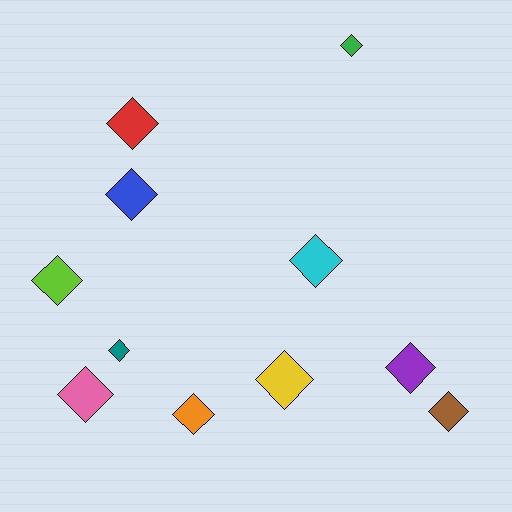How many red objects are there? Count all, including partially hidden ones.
There is 1 red object.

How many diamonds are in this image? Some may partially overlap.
There are 11 diamonds.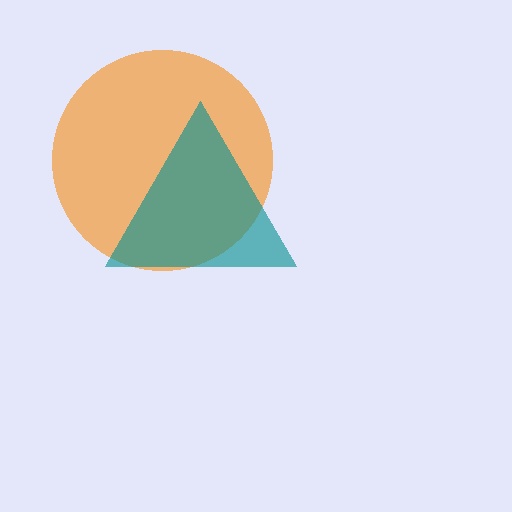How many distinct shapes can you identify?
There are 2 distinct shapes: an orange circle, a teal triangle.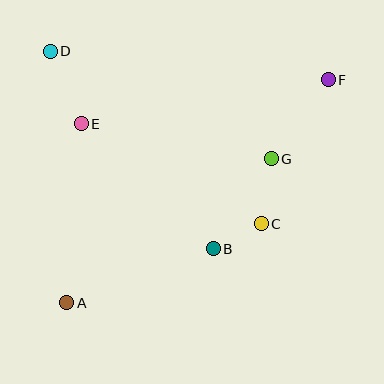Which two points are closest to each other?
Points B and C are closest to each other.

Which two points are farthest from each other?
Points A and F are farthest from each other.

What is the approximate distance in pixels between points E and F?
The distance between E and F is approximately 251 pixels.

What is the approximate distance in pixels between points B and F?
The distance between B and F is approximately 205 pixels.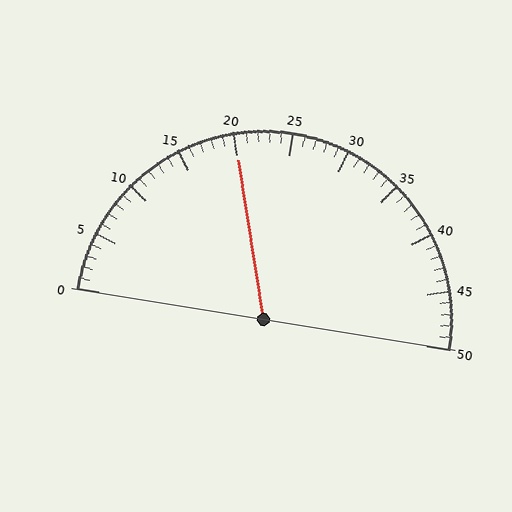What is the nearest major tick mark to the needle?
The nearest major tick mark is 20.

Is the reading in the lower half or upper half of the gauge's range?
The reading is in the lower half of the range (0 to 50).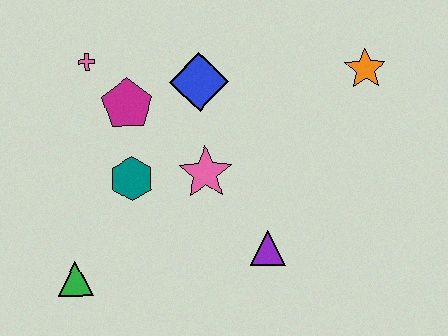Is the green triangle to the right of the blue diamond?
No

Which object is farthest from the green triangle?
The orange star is farthest from the green triangle.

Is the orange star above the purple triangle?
Yes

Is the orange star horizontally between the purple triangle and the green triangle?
No